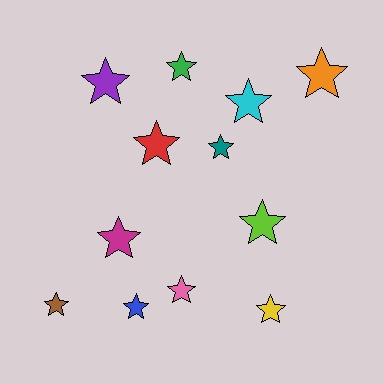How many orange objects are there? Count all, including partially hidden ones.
There is 1 orange object.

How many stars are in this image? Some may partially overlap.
There are 12 stars.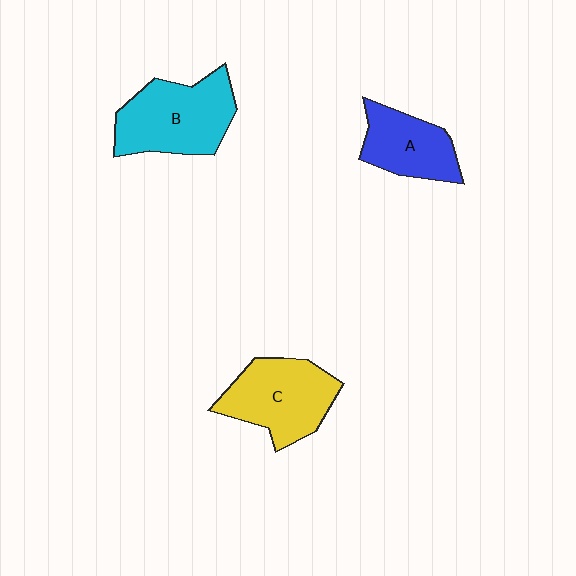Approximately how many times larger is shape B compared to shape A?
Approximately 1.4 times.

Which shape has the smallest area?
Shape A (blue).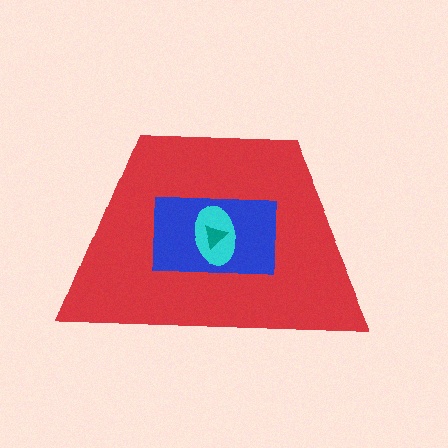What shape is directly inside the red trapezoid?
The blue rectangle.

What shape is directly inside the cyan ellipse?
The teal triangle.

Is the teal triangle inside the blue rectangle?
Yes.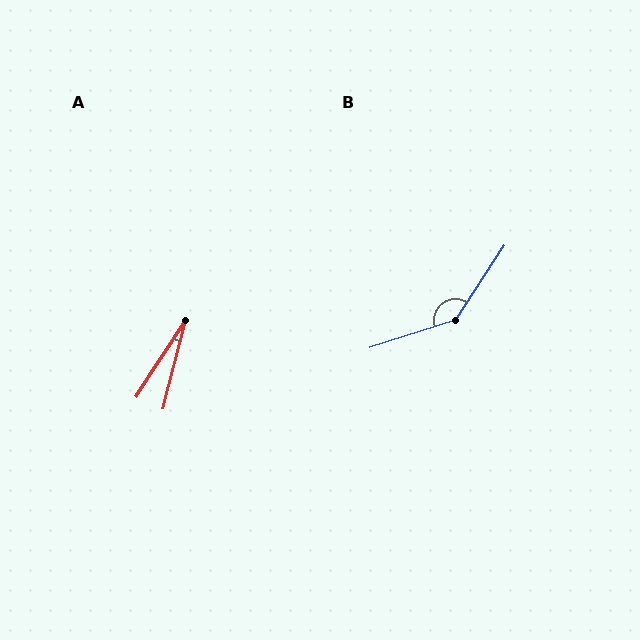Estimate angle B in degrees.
Approximately 141 degrees.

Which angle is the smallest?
A, at approximately 19 degrees.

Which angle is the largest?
B, at approximately 141 degrees.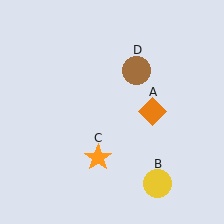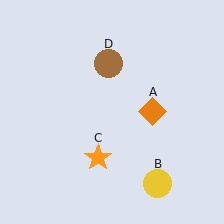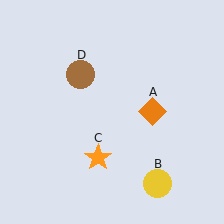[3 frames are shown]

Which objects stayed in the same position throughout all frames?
Orange diamond (object A) and yellow circle (object B) and orange star (object C) remained stationary.